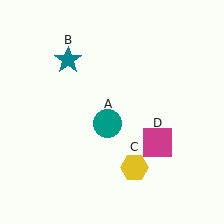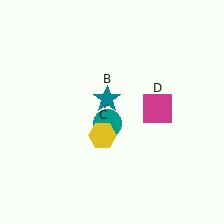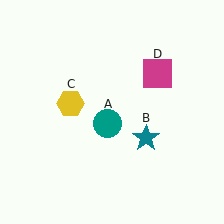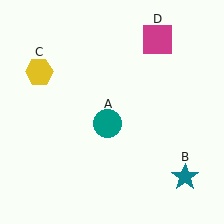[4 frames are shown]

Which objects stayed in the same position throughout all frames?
Teal circle (object A) remained stationary.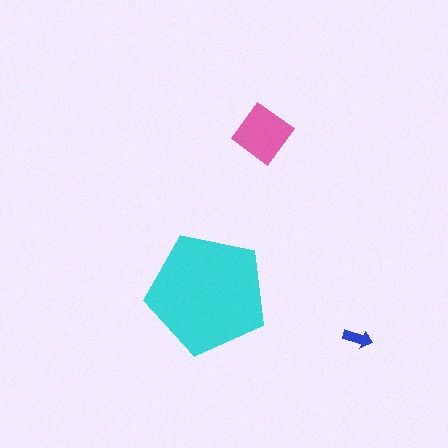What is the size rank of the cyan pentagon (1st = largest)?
1st.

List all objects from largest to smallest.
The cyan pentagon, the pink diamond, the blue arrow.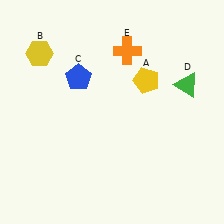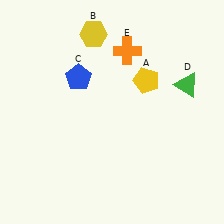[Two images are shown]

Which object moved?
The yellow hexagon (B) moved right.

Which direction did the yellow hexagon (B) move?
The yellow hexagon (B) moved right.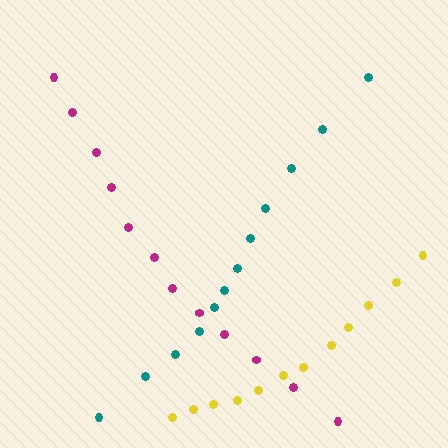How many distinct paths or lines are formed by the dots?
There are 3 distinct paths.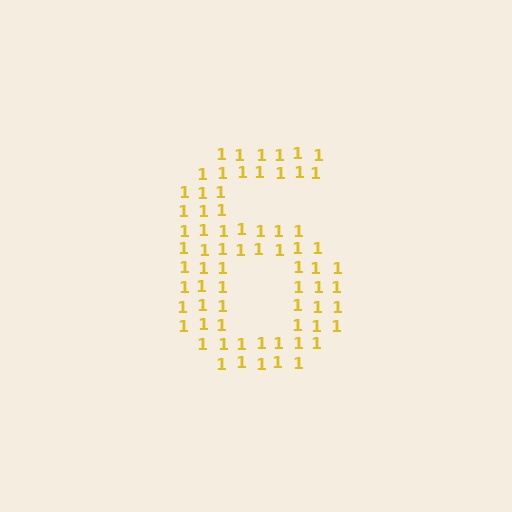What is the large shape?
The large shape is the digit 6.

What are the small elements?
The small elements are digit 1's.